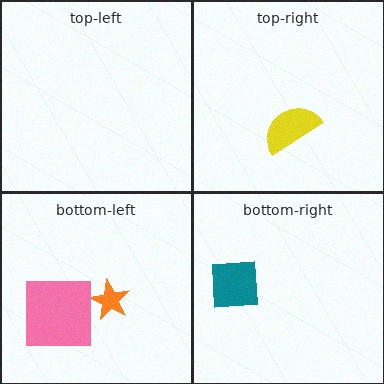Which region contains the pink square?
The bottom-left region.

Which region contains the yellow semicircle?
The top-right region.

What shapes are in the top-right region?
The yellow semicircle.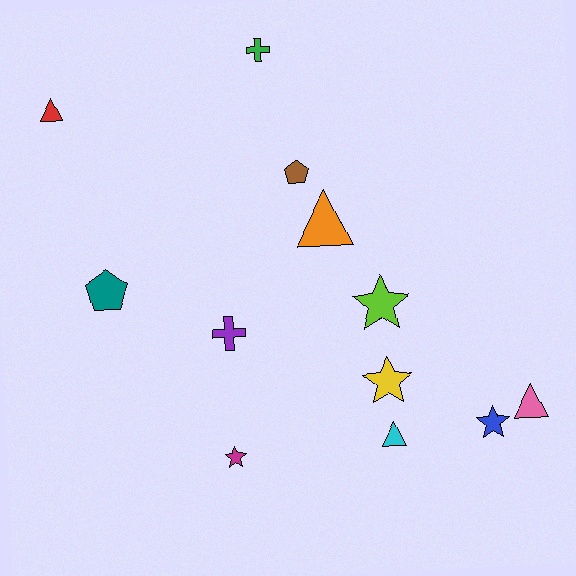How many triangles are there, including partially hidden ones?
There are 4 triangles.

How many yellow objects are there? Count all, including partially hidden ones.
There is 1 yellow object.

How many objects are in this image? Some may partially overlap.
There are 12 objects.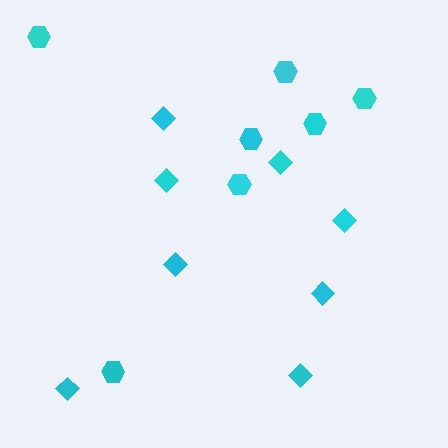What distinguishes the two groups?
There are 2 groups: one group of diamonds (8) and one group of hexagons (7).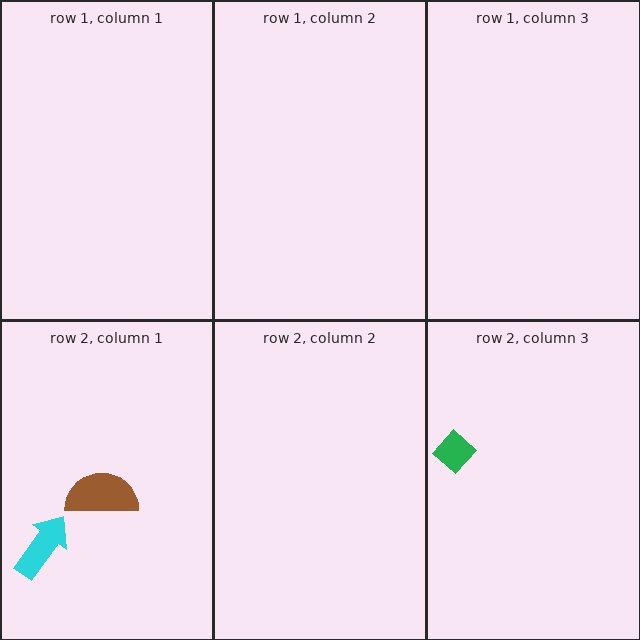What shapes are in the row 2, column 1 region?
The brown semicircle, the cyan arrow.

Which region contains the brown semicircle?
The row 2, column 1 region.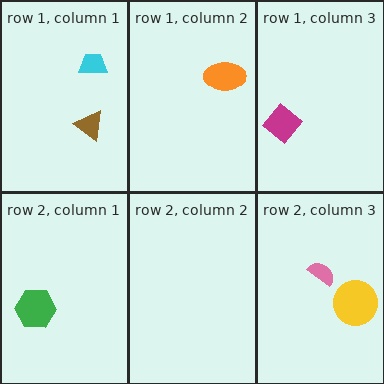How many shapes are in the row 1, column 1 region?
2.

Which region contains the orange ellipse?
The row 1, column 2 region.